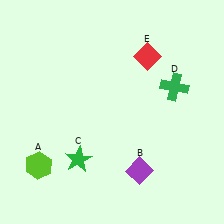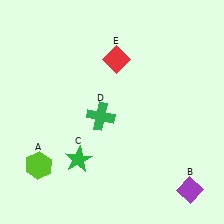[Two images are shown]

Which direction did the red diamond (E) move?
The red diamond (E) moved left.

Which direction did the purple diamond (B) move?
The purple diamond (B) moved right.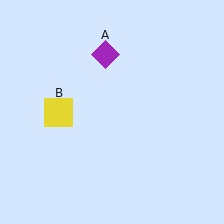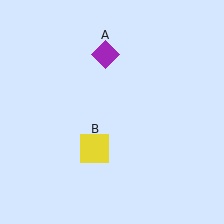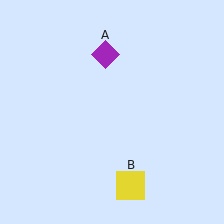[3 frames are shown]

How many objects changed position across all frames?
1 object changed position: yellow square (object B).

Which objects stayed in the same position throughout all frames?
Purple diamond (object A) remained stationary.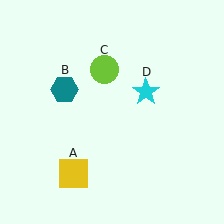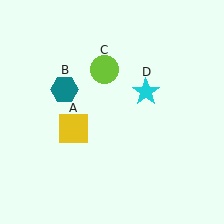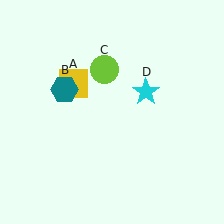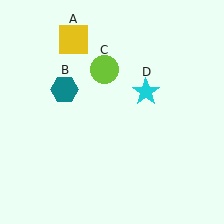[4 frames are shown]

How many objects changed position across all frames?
1 object changed position: yellow square (object A).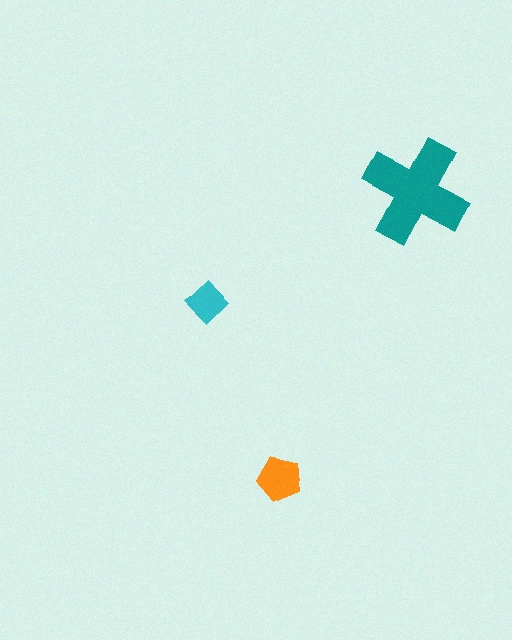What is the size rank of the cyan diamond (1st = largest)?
3rd.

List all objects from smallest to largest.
The cyan diamond, the orange pentagon, the teal cross.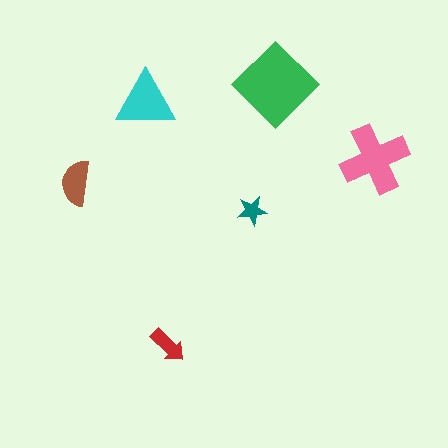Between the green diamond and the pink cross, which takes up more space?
The green diamond.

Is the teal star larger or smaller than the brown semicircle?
Smaller.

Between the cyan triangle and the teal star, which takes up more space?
The cyan triangle.